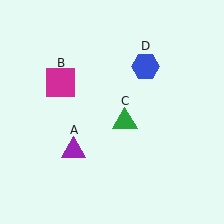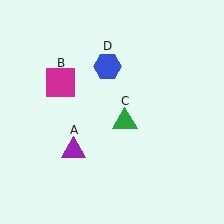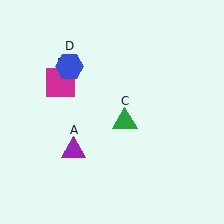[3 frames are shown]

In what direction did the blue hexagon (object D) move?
The blue hexagon (object D) moved left.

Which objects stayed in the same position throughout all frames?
Purple triangle (object A) and magenta square (object B) and green triangle (object C) remained stationary.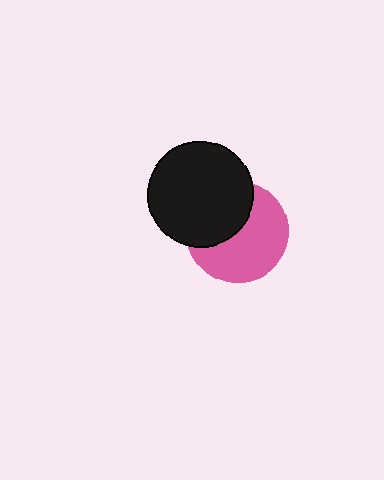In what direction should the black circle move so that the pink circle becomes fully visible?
The black circle should move toward the upper-left. That is the shortest direction to clear the overlap and leave the pink circle fully visible.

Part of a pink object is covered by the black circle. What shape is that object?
It is a circle.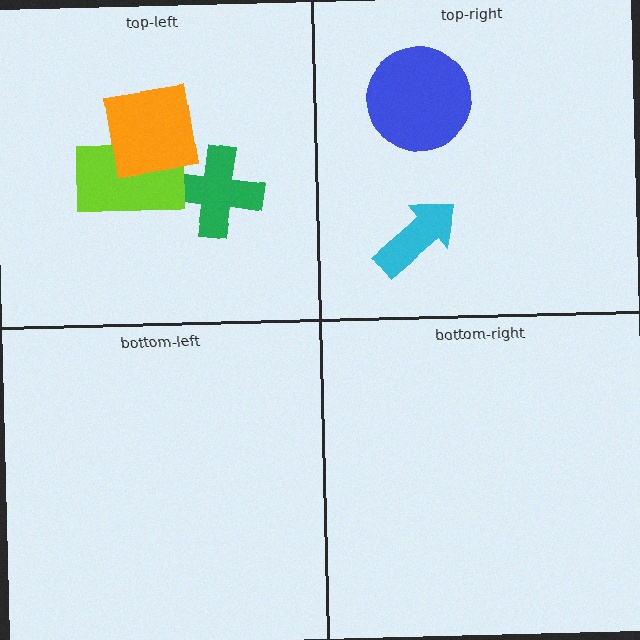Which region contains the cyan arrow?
The top-right region.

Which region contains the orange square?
The top-left region.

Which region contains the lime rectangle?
The top-left region.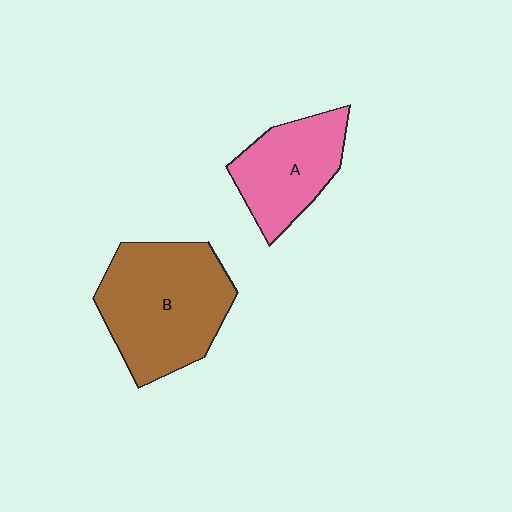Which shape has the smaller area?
Shape A (pink).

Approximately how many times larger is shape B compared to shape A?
Approximately 1.5 times.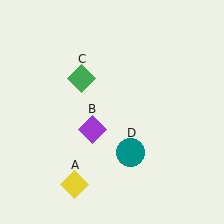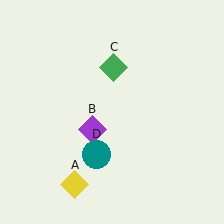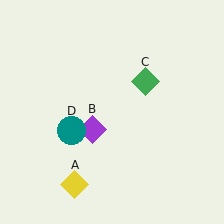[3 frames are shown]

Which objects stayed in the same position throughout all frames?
Yellow diamond (object A) and purple diamond (object B) remained stationary.